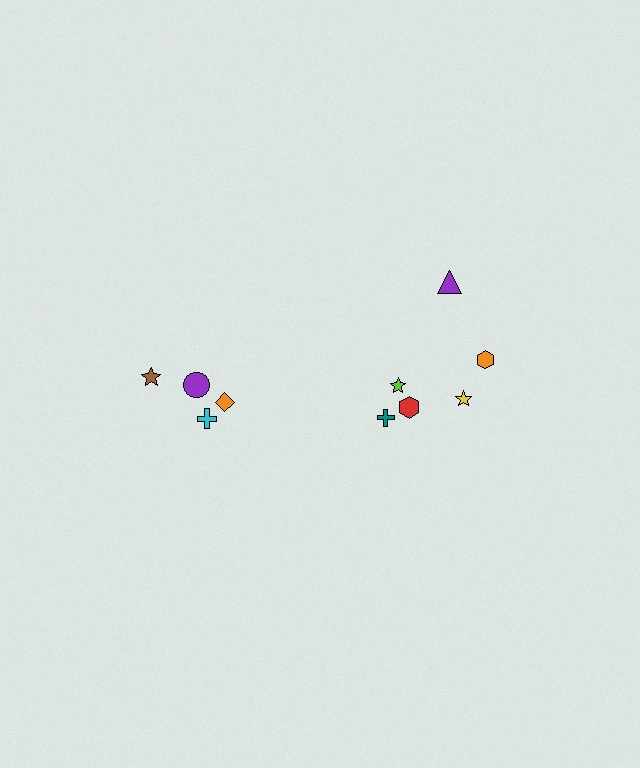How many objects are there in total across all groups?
There are 10 objects.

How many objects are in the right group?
There are 6 objects.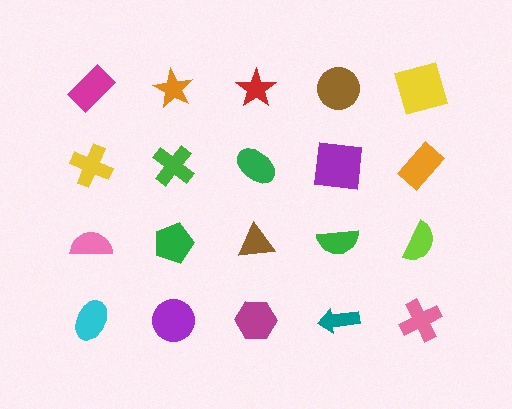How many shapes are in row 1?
5 shapes.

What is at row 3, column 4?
A green semicircle.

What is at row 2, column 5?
An orange rectangle.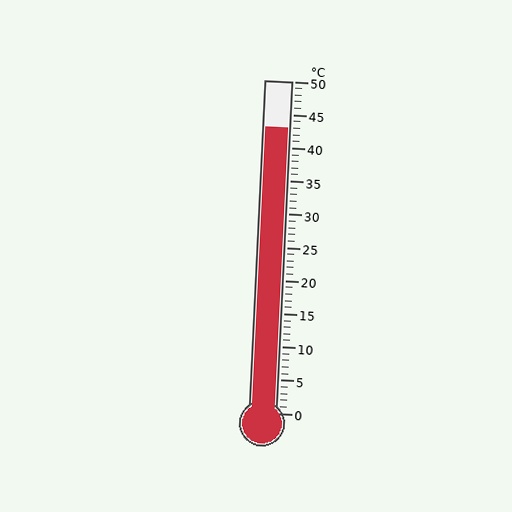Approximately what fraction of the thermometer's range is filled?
The thermometer is filled to approximately 85% of its range.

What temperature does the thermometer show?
The thermometer shows approximately 43°C.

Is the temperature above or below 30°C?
The temperature is above 30°C.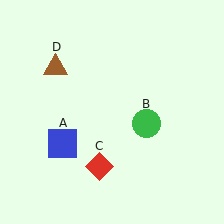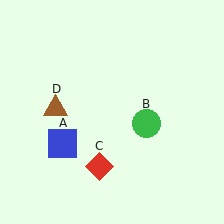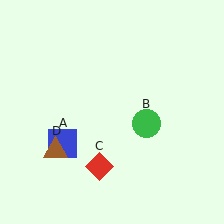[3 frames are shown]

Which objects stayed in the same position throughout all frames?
Blue square (object A) and green circle (object B) and red diamond (object C) remained stationary.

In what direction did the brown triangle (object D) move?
The brown triangle (object D) moved down.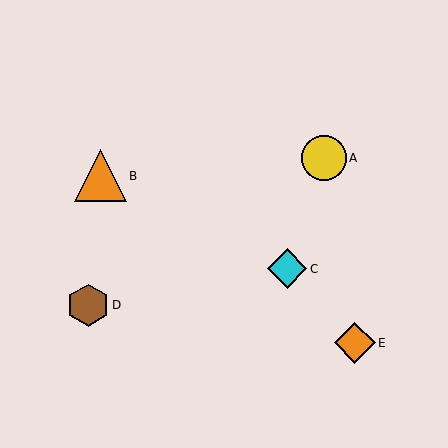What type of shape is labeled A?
Shape A is a yellow circle.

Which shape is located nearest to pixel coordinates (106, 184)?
The orange triangle (labeled B) at (100, 176) is nearest to that location.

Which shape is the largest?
The orange triangle (labeled B) is the largest.